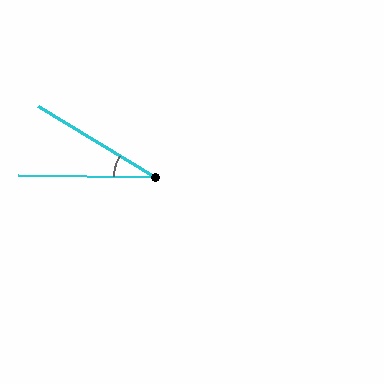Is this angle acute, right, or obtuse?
It is acute.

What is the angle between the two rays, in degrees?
Approximately 30 degrees.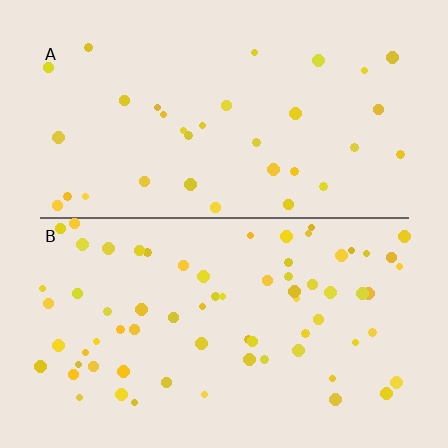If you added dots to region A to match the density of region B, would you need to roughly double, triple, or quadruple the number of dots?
Approximately double.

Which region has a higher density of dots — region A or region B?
B (the bottom).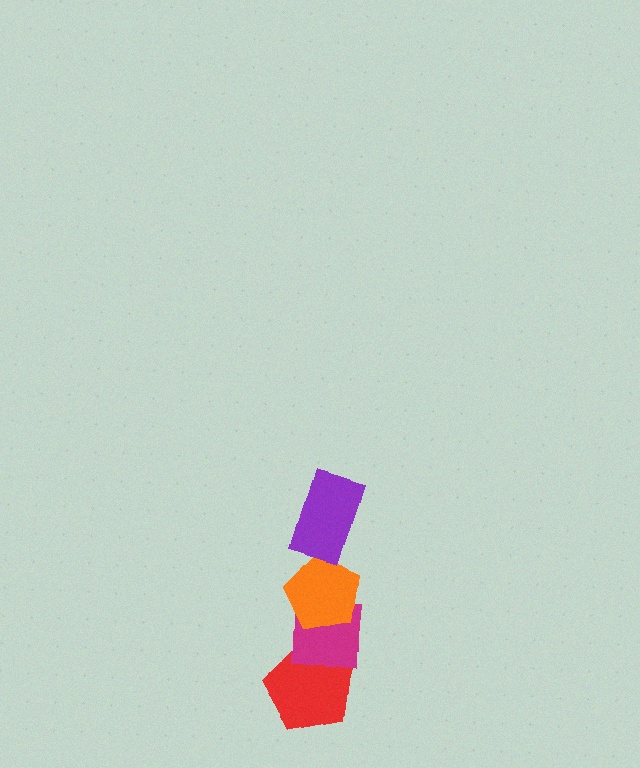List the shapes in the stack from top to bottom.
From top to bottom: the purple rectangle, the orange pentagon, the magenta square, the red pentagon.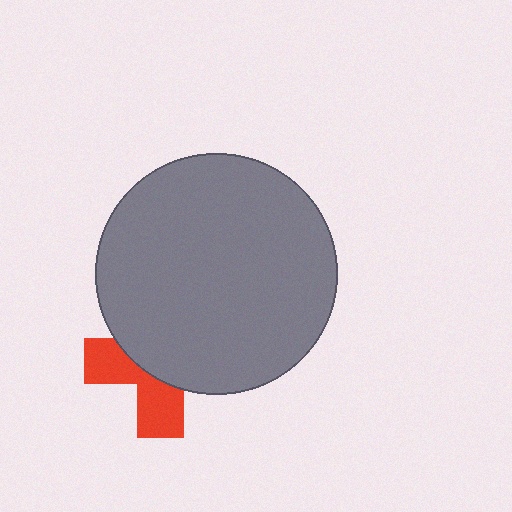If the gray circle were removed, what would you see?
You would see the complete red cross.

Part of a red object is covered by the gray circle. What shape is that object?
It is a cross.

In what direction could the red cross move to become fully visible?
The red cross could move down. That would shift it out from behind the gray circle entirely.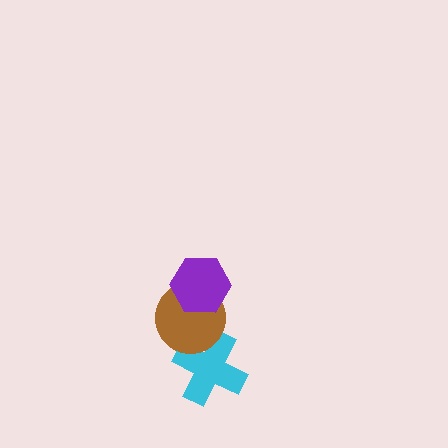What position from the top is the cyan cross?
The cyan cross is 3rd from the top.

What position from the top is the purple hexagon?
The purple hexagon is 1st from the top.